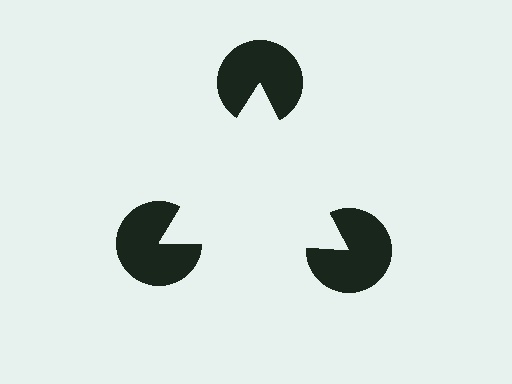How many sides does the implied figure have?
3 sides.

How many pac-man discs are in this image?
There are 3 — one at each vertex of the illusory triangle.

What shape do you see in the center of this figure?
An illusory triangle — its edges are inferred from the aligned wedge cuts in the pac-man discs, not physically drawn.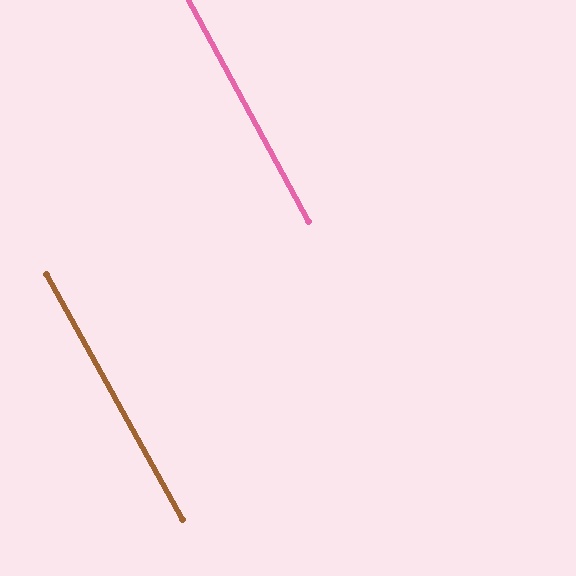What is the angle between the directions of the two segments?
Approximately 1 degree.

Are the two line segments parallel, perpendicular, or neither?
Parallel — their directions differ by only 0.8°.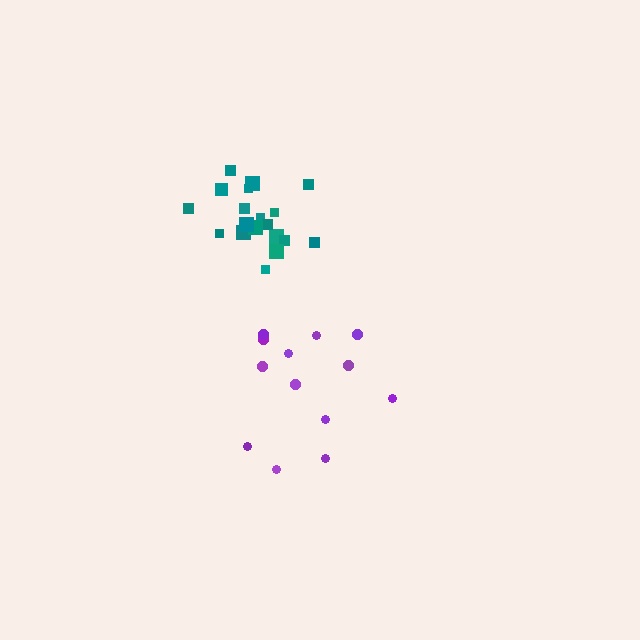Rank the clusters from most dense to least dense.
teal, purple.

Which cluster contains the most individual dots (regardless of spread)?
Teal (19).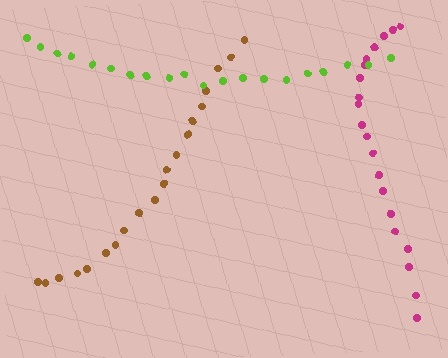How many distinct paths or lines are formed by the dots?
There are 3 distinct paths.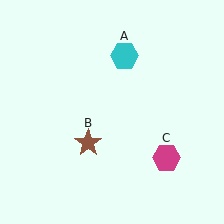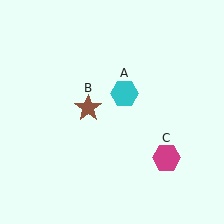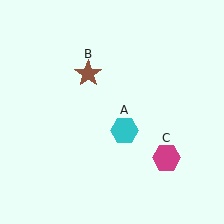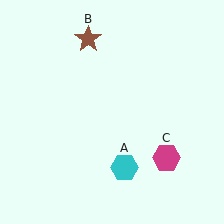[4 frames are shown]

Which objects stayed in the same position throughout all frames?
Magenta hexagon (object C) remained stationary.